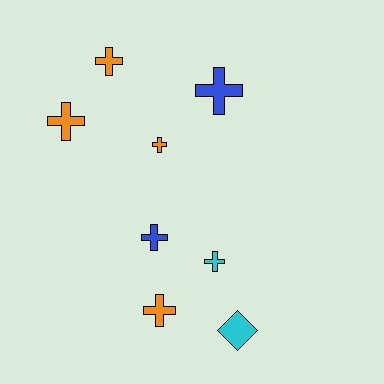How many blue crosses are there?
There are 2 blue crosses.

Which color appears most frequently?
Orange, with 4 objects.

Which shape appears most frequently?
Cross, with 7 objects.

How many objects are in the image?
There are 8 objects.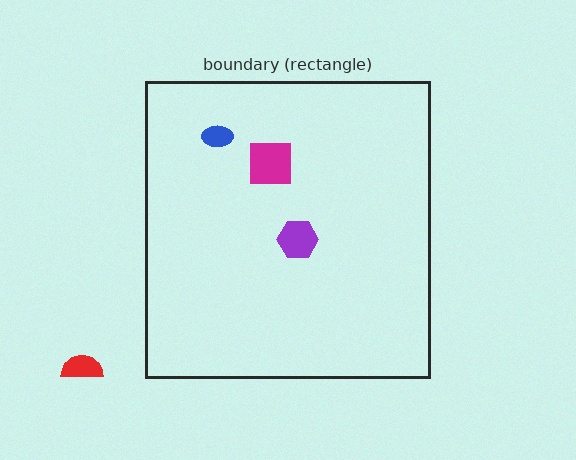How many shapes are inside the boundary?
3 inside, 1 outside.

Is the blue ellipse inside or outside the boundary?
Inside.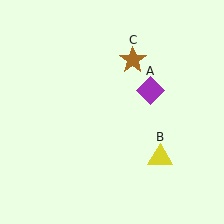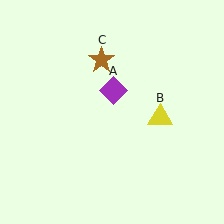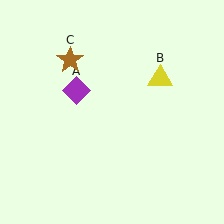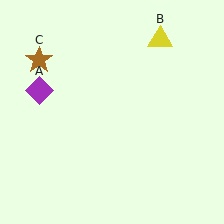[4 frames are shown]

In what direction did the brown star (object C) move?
The brown star (object C) moved left.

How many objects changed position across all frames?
3 objects changed position: purple diamond (object A), yellow triangle (object B), brown star (object C).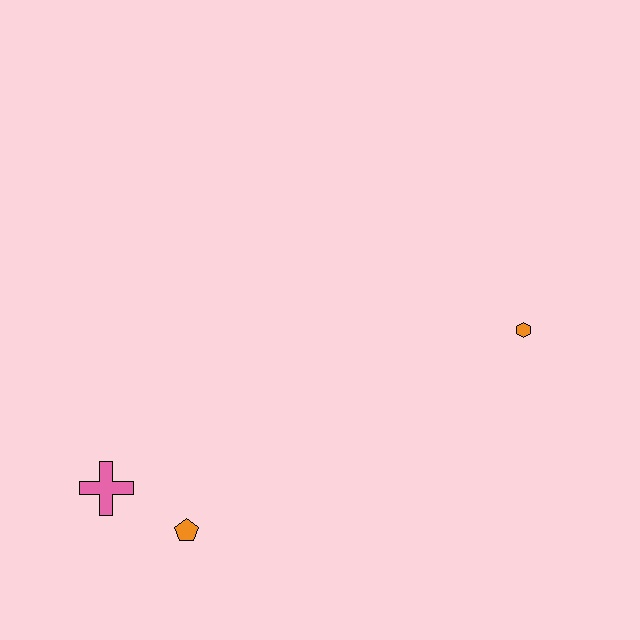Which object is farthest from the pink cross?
The orange hexagon is farthest from the pink cross.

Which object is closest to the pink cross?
The orange pentagon is closest to the pink cross.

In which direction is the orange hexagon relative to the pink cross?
The orange hexagon is to the right of the pink cross.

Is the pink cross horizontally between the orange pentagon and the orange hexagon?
No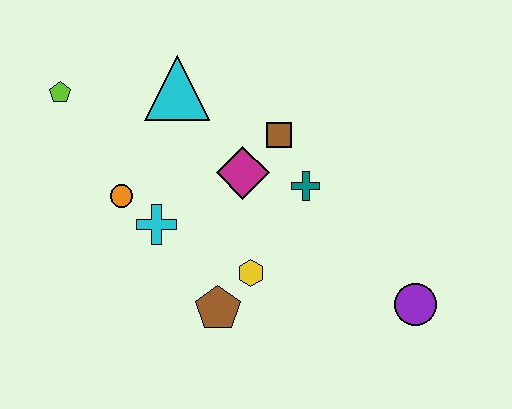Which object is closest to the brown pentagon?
The yellow hexagon is closest to the brown pentagon.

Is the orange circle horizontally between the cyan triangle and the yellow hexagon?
No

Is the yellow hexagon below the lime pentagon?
Yes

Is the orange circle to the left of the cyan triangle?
Yes